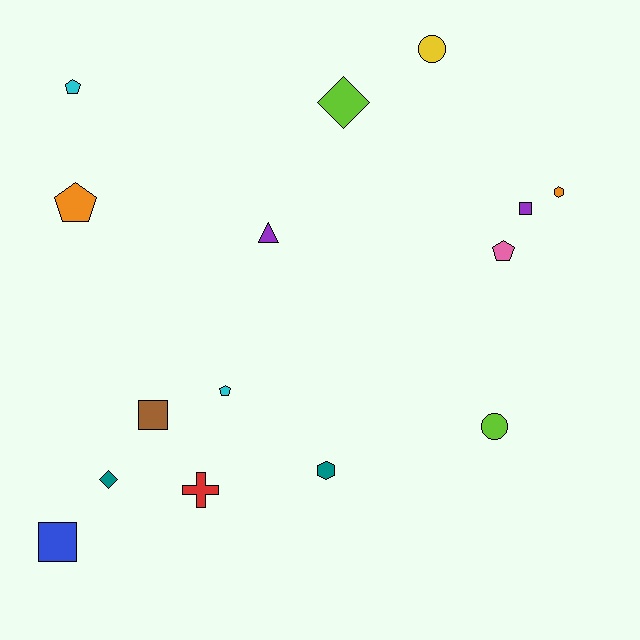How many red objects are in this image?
There is 1 red object.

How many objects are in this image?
There are 15 objects.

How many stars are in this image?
There are no stars.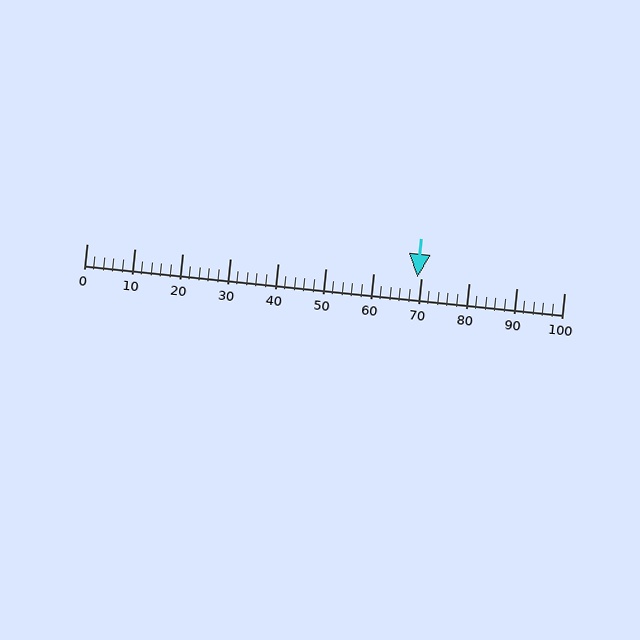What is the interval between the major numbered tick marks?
The major tick marks are spaced 10 units apart.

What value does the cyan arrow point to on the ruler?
The cyan arrow points to approximately 69.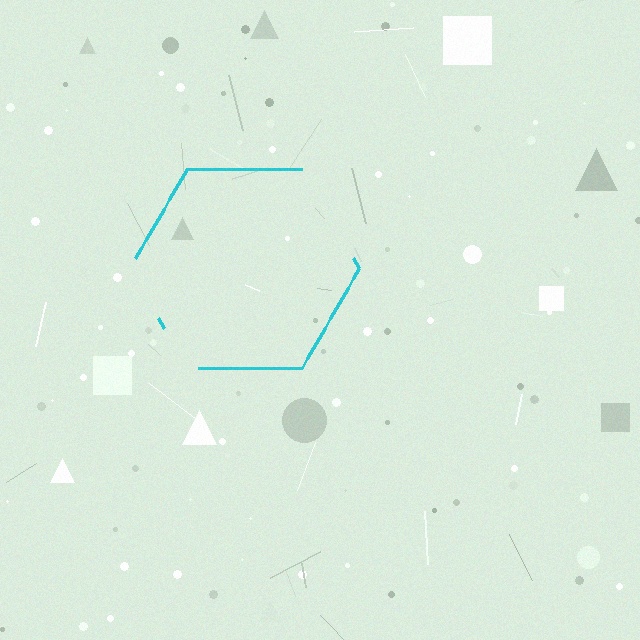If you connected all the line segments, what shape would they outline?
They would outline a hexagon.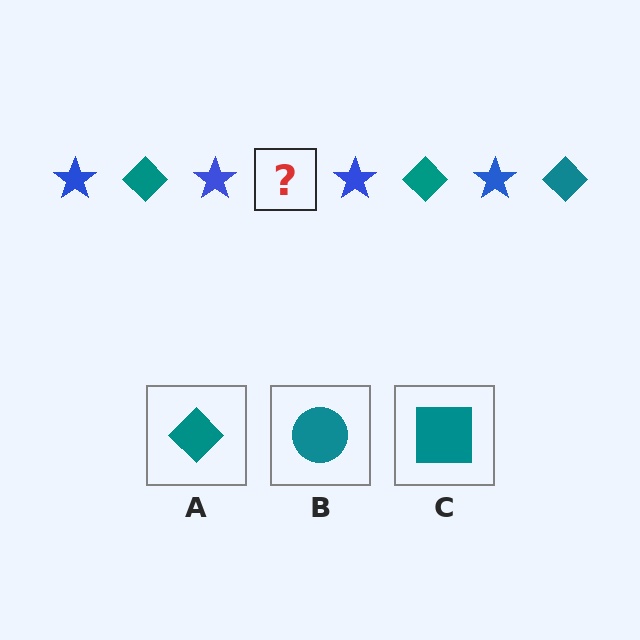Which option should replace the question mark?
Option A.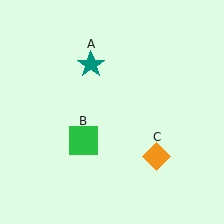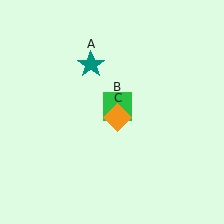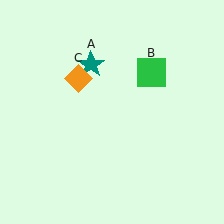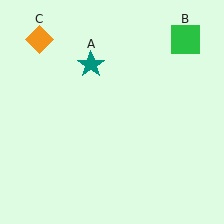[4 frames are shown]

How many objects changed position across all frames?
2 objects changed position: green square (object B), orange diamond (object C).